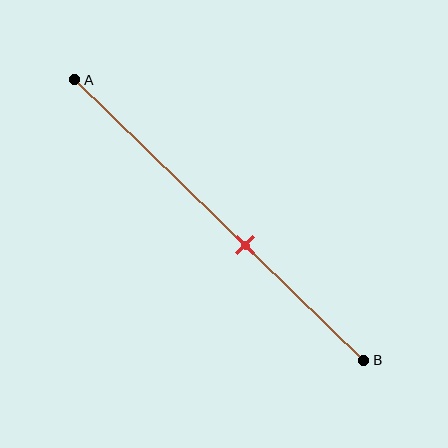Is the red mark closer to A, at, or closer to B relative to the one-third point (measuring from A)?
The red mark is closer to point B than the one-third point of segment AB.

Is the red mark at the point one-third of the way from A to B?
No, the mark is at about 60% from A, not at the 33% one-third point.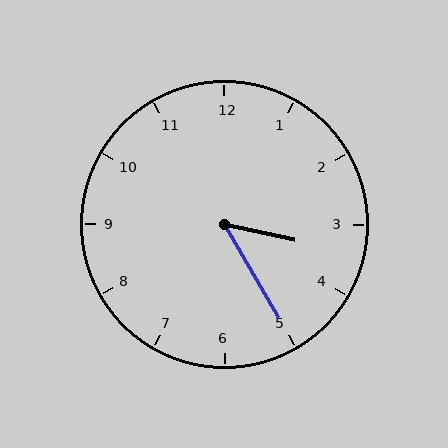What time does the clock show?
3:25.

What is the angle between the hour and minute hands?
Approximately 48 degrees.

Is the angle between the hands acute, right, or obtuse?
It is acute.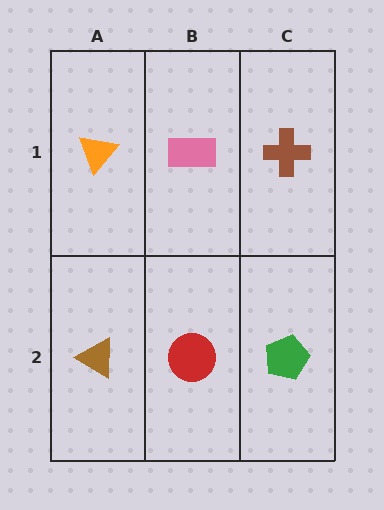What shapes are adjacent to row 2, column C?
A brown cross (row 1, column C), a red circle (row 2, column B).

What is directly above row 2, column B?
A pink rectangle.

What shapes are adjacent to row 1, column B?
A red circle (row 2, column B), an orange triangle (row 1, column A), a brown cross (row 1, column C).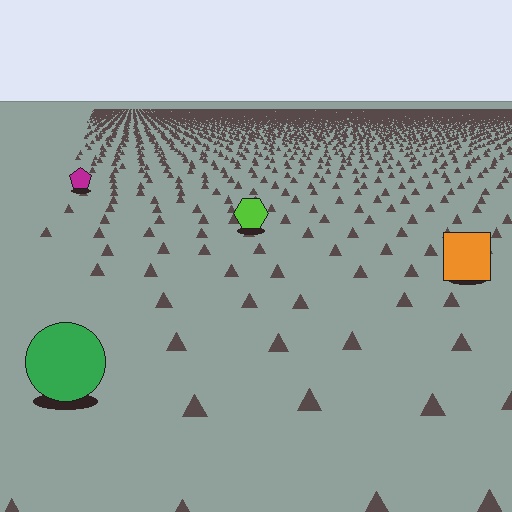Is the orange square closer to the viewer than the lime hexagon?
Yes. The orange square is closer — you can tell from the texture gradient: the ground texture is coarser near it.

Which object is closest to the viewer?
The green circle is closest. The texture marks near it are larger and more spread out.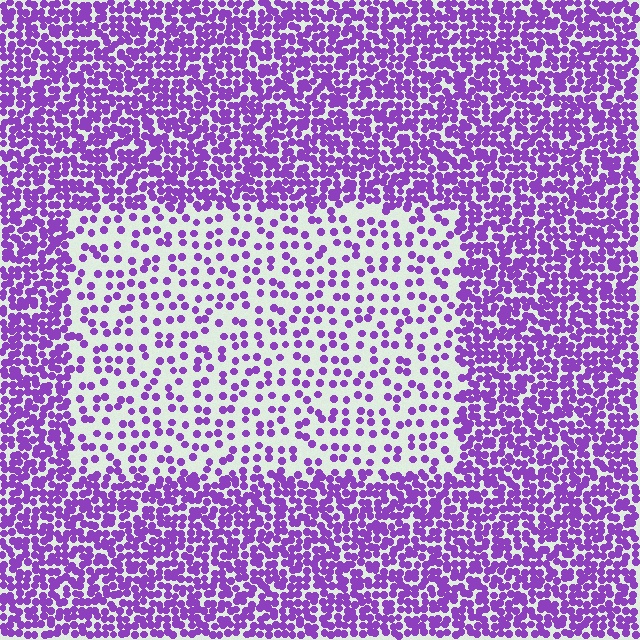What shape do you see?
I see a rectangle.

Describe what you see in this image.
The image contains small purple elements arranged at two different densities. A rectangle-shaped region is visible where the elements are less densely packed than the surrounding area.